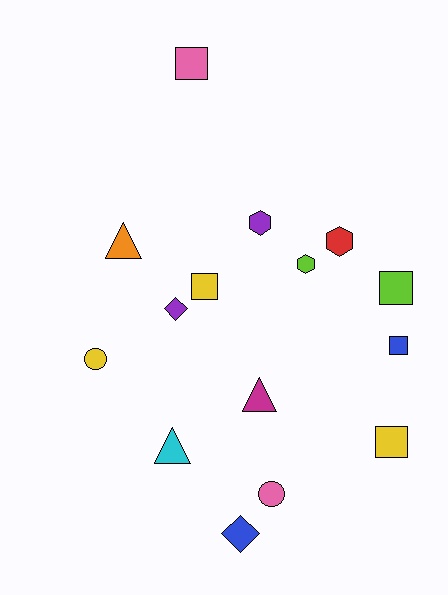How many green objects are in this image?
There are no green objects.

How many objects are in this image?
There are 15 objects.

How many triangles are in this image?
There are 3 triangles.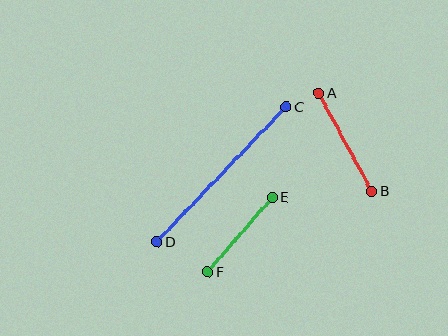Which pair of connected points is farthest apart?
Points C and D are farthest apart.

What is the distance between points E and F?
The distance is approximately 99 pixels.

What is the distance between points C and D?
The distance is approximately 187 pixels.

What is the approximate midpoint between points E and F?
The midpoint is at approximately (240, 234) pixels.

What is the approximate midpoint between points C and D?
The midpoint is at approximately (221, 174) pixels.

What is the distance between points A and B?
The distance is approximately 112 pixels.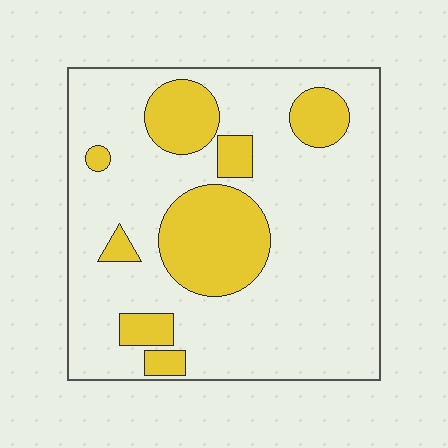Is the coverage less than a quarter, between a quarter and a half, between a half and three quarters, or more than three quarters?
Less than a quarter.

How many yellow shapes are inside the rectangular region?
8.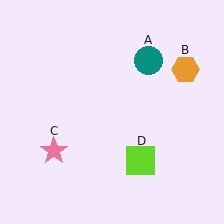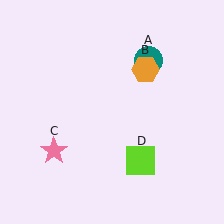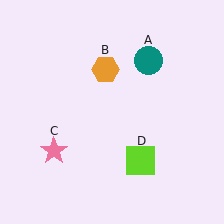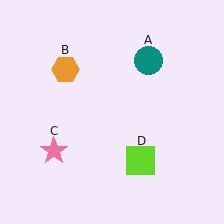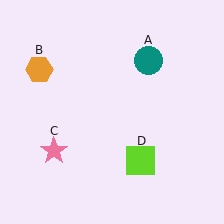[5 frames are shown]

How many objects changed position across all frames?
1 object changed position: orange hexagon (object B).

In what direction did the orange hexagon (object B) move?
The orange hexagon (object B) moved left.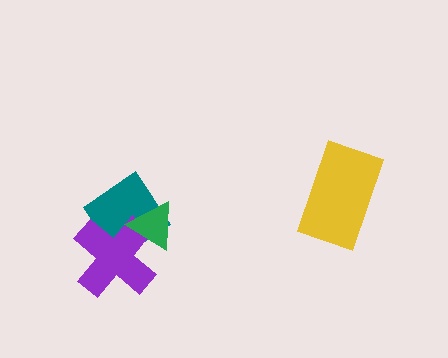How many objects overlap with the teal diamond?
2 objects overlap with the teal diamond.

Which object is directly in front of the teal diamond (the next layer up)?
The purple cross is directly in front of the teal diamond.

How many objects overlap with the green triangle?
2 objects overlap with the green triangle.